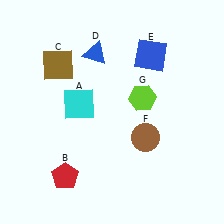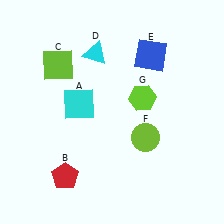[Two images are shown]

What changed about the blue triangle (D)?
In Image 1, D is blue. In Image 2, it changed to cyan.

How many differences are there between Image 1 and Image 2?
There are 3 differences between the two images.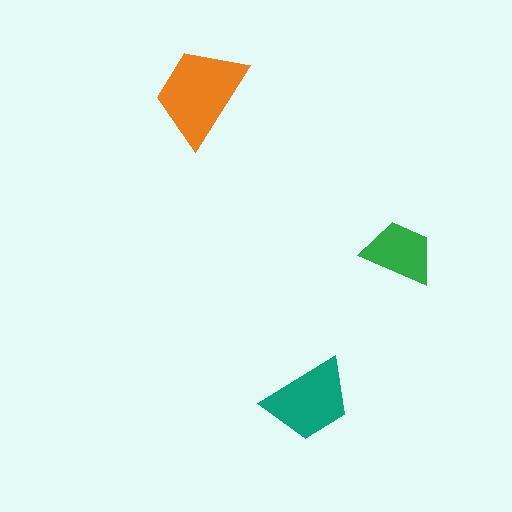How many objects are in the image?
There are 3 objects in the image.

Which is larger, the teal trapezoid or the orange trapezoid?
The orange one.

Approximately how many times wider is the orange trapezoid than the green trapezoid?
About 1.5 times wider.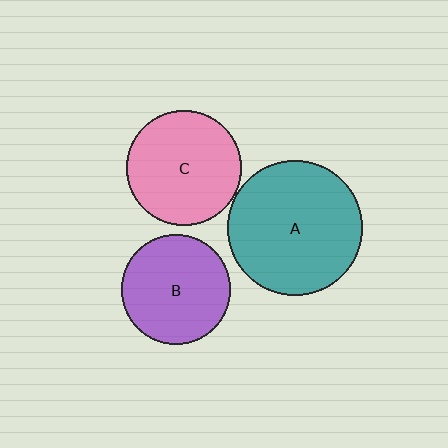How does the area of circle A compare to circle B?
Approximately 1.5 times.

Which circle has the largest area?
Circle A (teal).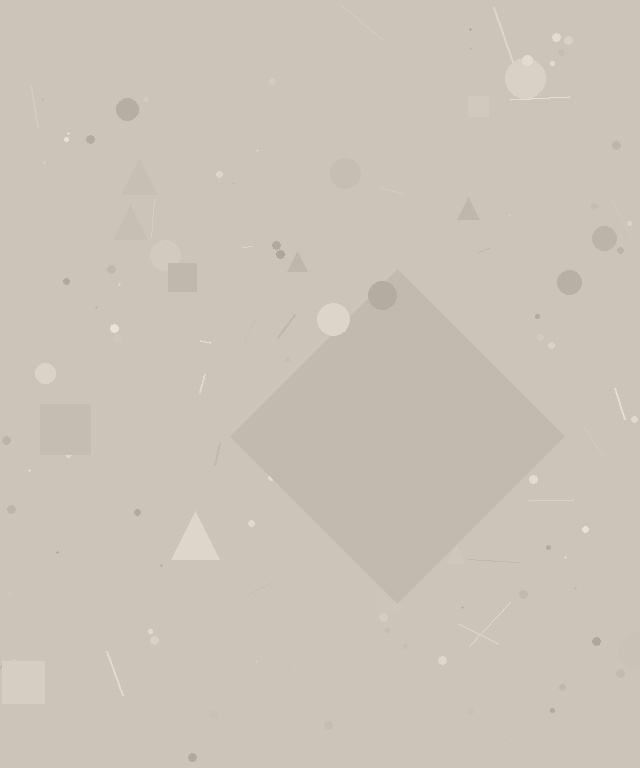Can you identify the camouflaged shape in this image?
The camouflaged shape is a diamond.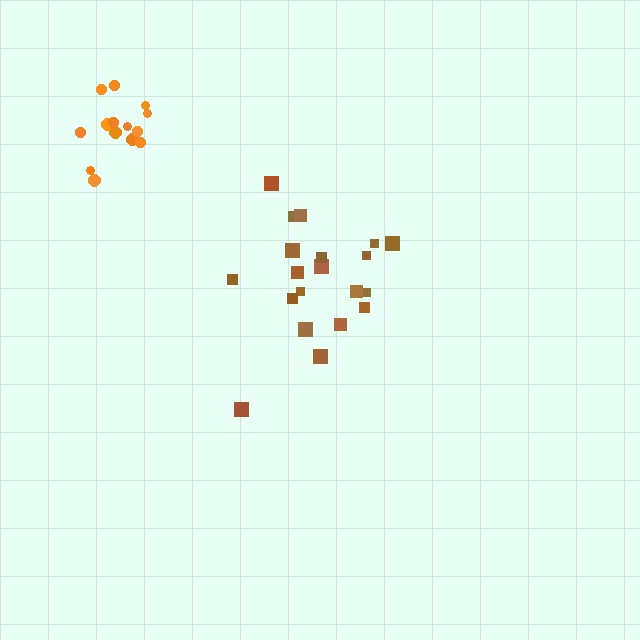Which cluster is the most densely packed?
Orange.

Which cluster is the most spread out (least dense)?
Brown.